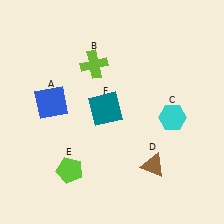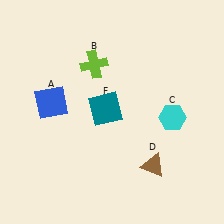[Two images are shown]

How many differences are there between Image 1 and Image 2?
There is 1 difference between the two images.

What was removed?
The lime pentagon (E) was removed in Image 2.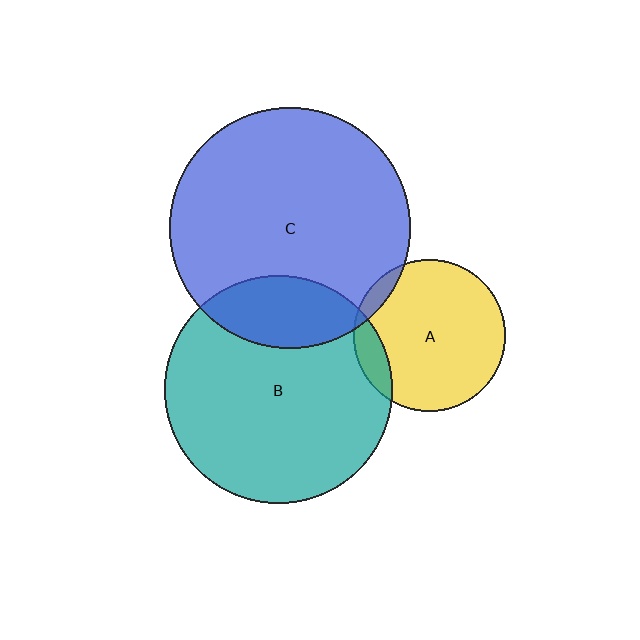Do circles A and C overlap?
Yes.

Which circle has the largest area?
Circle C (blue).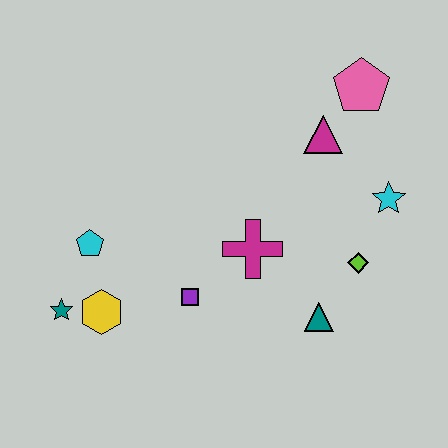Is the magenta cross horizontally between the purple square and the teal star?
No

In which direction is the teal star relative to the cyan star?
The teal star is to the left of the cyan star.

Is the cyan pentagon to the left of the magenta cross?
Yes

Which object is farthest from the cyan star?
The teal star is farthest from the cyan star.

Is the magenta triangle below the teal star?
No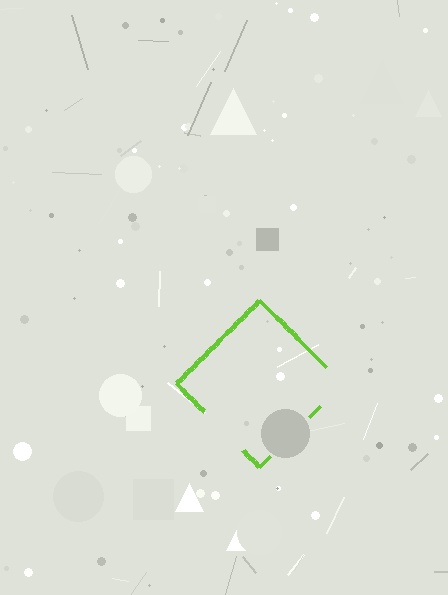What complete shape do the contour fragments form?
The contour fragments form a diamond.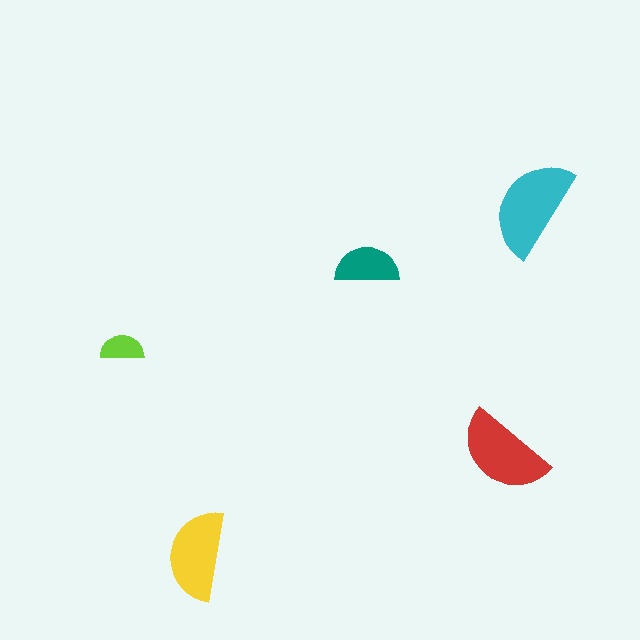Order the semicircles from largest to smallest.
the cyan one, the red one, the yellow one, the teal one, the lime one.